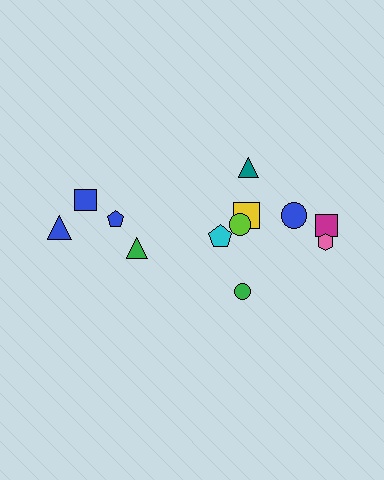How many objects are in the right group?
There are 8 objects.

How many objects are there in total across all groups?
There are 12 objects.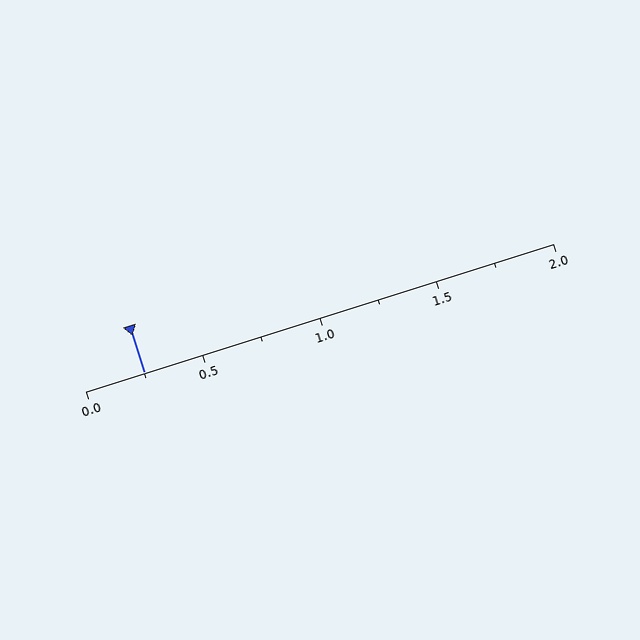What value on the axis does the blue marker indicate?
The marker indicates approximately 0.25.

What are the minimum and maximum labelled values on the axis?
The axis runs from 0.0 to 2.0.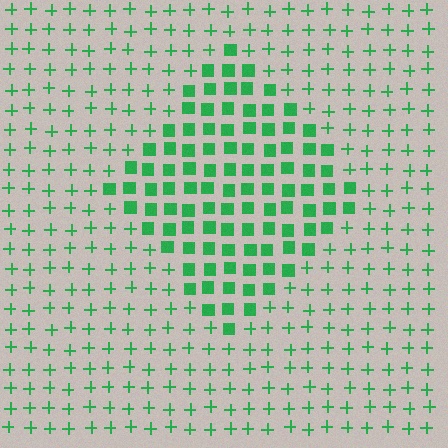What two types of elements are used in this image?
The image uses squares inside the diamond region and plus signs outside it.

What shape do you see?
I see a diamond.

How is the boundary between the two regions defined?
The boundary is defined by a change in element shape: squares inside vs. plus signs outside. All elements share the same color and spacing.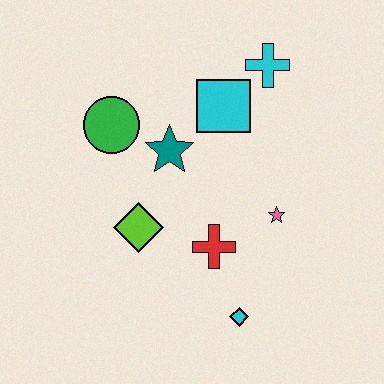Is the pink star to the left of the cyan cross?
No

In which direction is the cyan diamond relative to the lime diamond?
The cyan diamond is to the right of the lime diamond.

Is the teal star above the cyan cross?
No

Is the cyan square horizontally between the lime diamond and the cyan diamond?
Yes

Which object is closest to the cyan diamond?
The red cross is closest to the cyan diamond.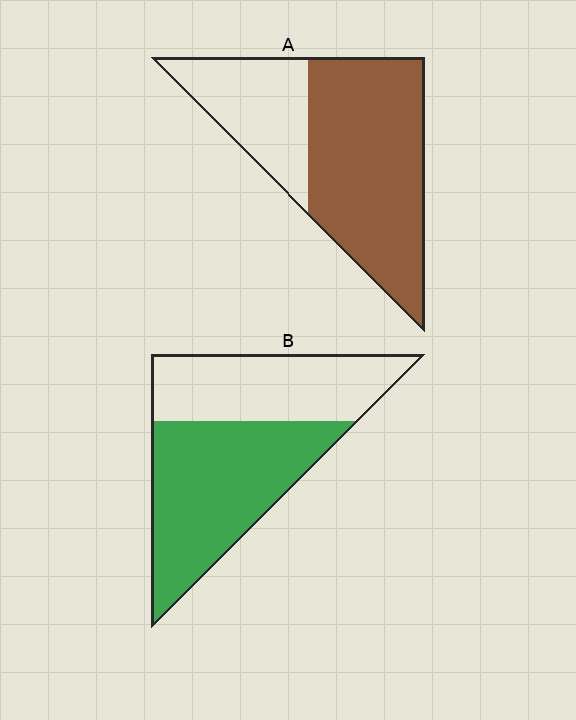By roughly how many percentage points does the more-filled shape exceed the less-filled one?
By roughly 10 percentage points (A over B).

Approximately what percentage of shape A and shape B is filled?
A is approximately 65% and B is approximately 55%.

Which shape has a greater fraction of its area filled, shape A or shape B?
Shape A.